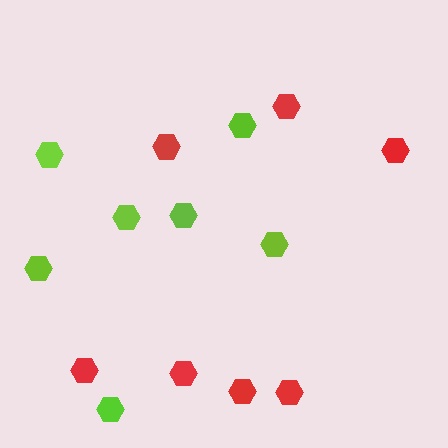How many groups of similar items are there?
There are 2 groups: one group of red hexagons (7) and one group of lime hexagons (7).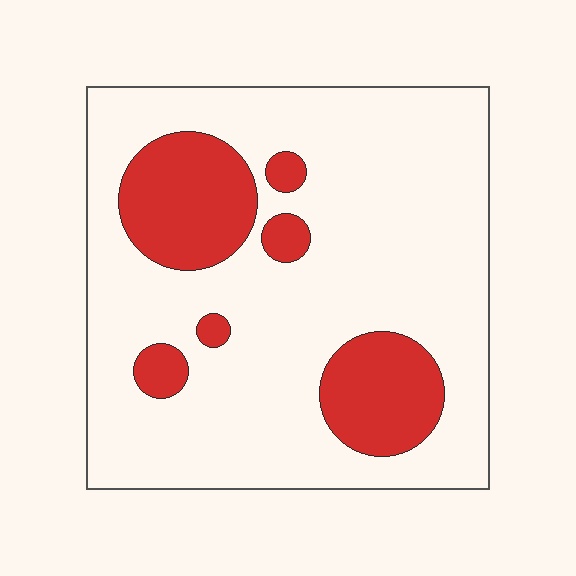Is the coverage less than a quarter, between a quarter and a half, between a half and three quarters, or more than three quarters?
Less than a quarter.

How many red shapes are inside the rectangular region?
6.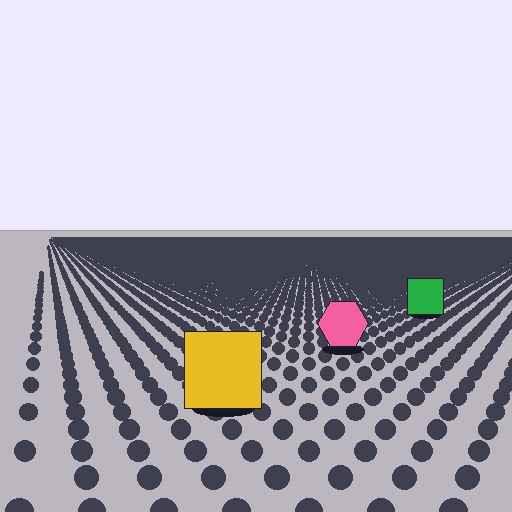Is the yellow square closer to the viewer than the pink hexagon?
Yes. The yellow square is closer — you can tell from the texture gradient: the ground texture is coarser near it.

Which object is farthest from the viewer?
The green square is farthest from the viewer. It appears smaller and the ground texture around it is denser.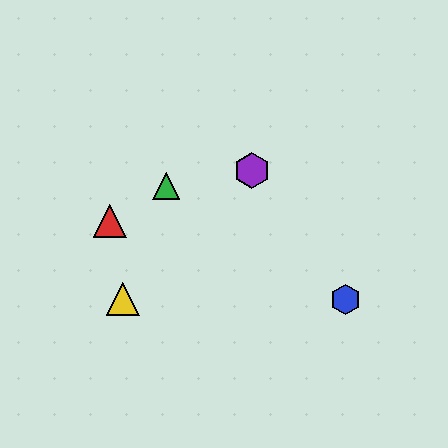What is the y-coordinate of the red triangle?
The red triangle is at y≈221.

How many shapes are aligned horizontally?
2 shapes (the blue hexagon, the yellow triangle) are aligned horizontally.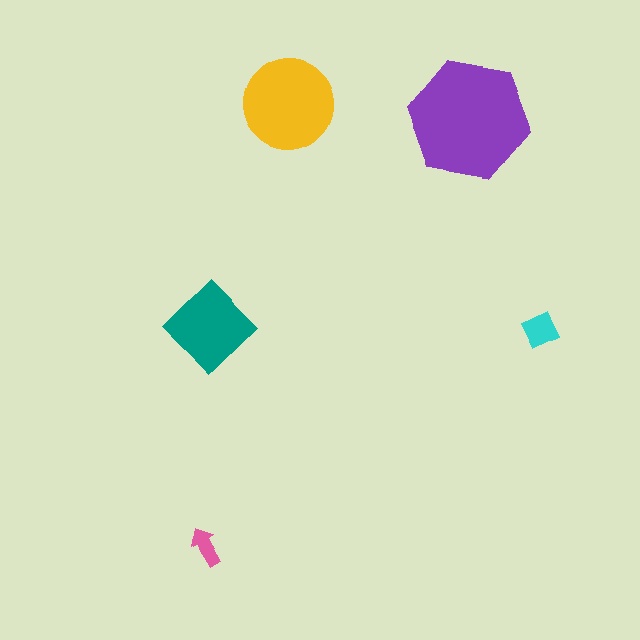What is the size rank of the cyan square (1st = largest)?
4th.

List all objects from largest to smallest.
The purple hexagon, the yellow circle, the teal diamond, the cyan square, the pink arrow.